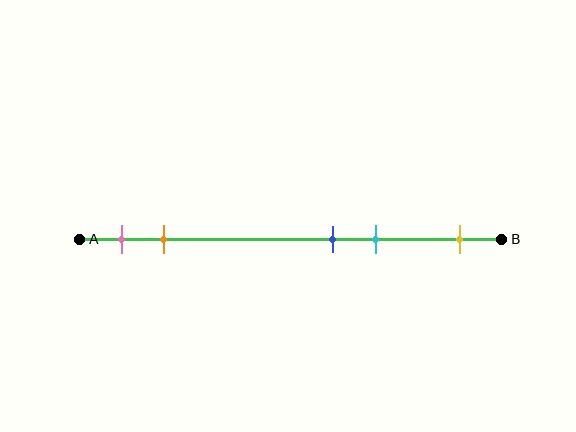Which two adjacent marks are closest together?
The blue and cyan marks are the closest adjacent pair.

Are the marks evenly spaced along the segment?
No, the marks are not evenly spaced.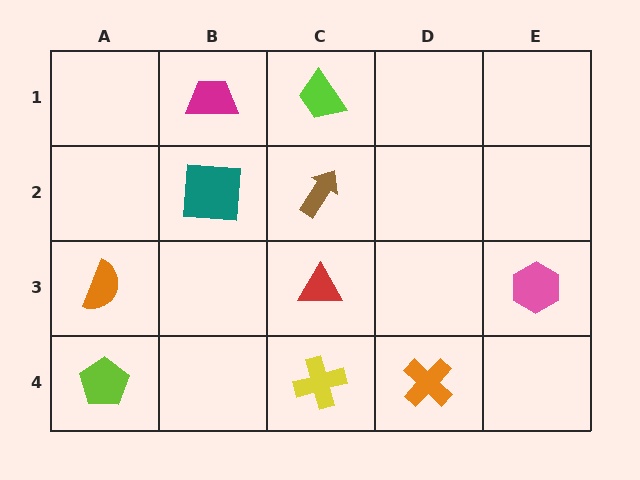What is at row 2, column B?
A teal square.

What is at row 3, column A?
An orange semicircle.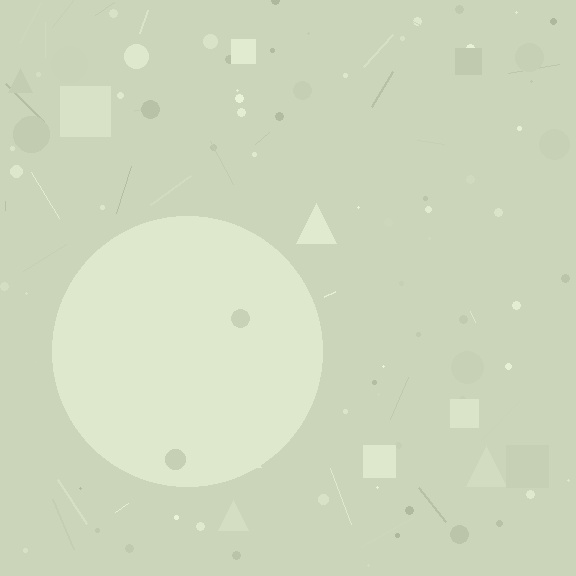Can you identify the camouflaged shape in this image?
The camouflaged shape is a circle.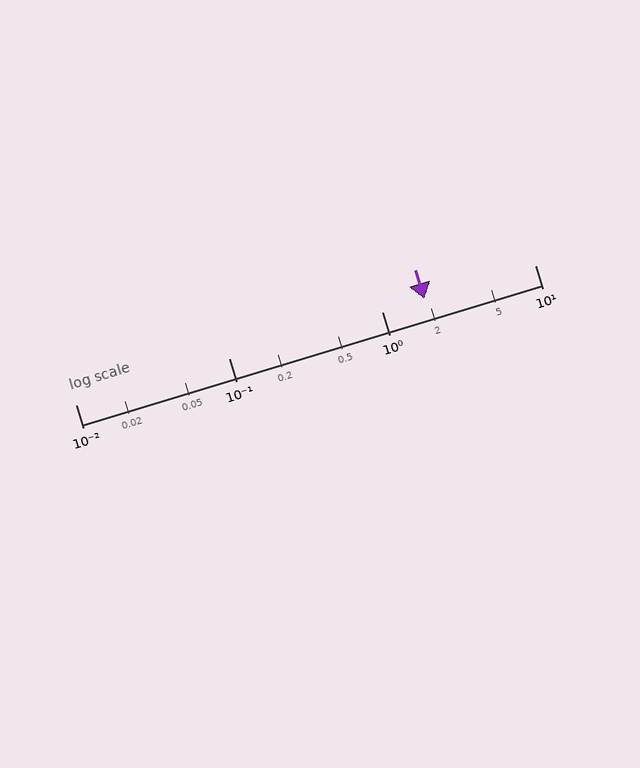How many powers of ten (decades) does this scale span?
The scale spans 3 decades, from 0.01 to 10.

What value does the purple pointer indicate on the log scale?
The pointer indicates approximately 1.9.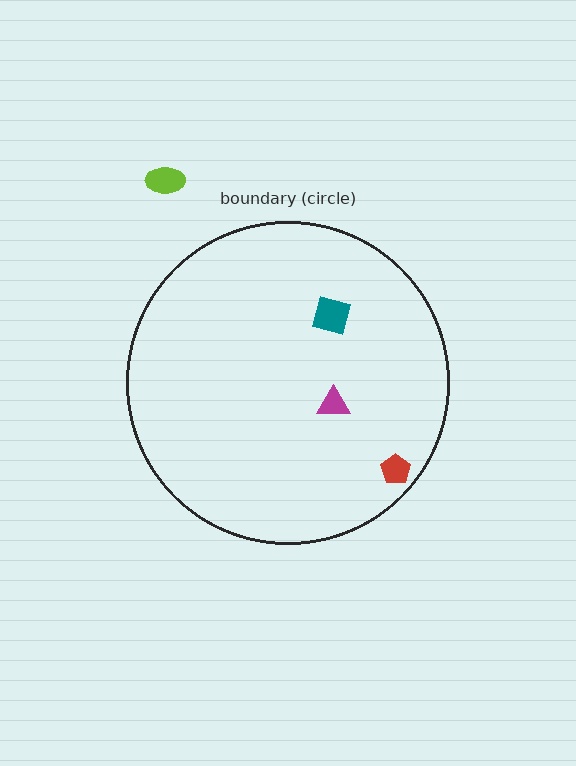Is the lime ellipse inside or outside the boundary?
Outside.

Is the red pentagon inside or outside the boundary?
Inside.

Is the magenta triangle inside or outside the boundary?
Inside.